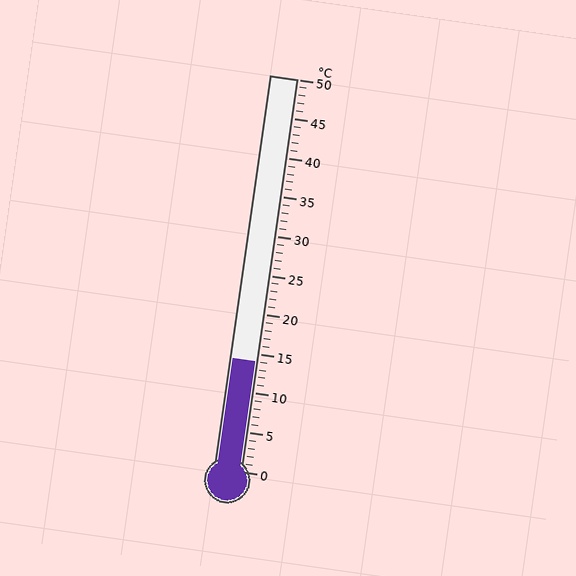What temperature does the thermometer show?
The thermometer shows approximately 14°C.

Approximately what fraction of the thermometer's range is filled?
The thermometer is filled to approximately 30% of its range.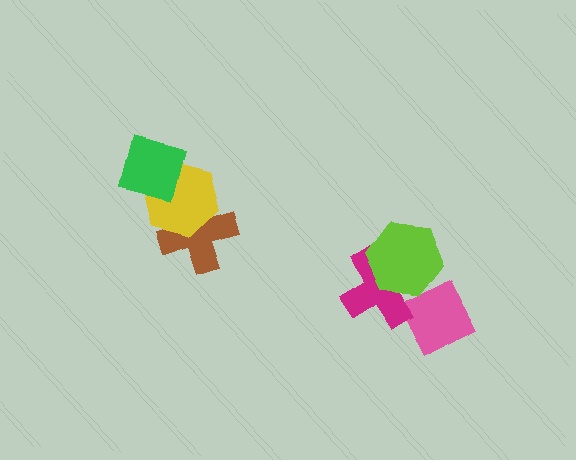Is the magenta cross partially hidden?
Yes, it is partially covered by another shape.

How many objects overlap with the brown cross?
1 object overlaps with the brown cross.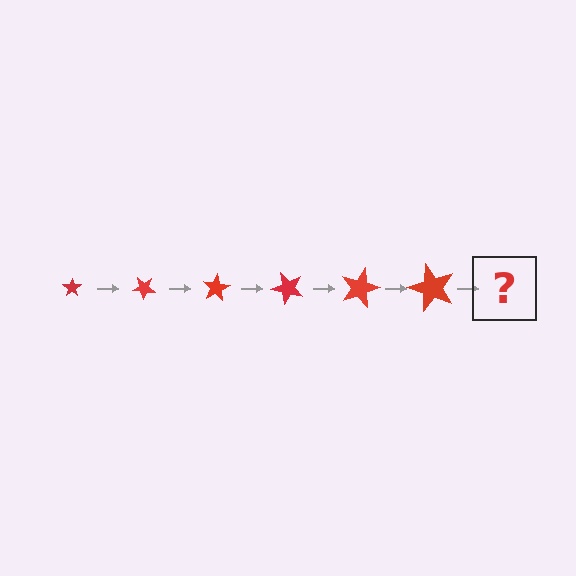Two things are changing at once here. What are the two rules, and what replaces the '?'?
The two rules are that the star grows larger each step and it rotates 40 degrees each step. The '?' should be a star, larger than the previous one and rotated 240 degrees from the start.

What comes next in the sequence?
The next element should be a star, larger than the previous one and rotated 240 degrees from the start.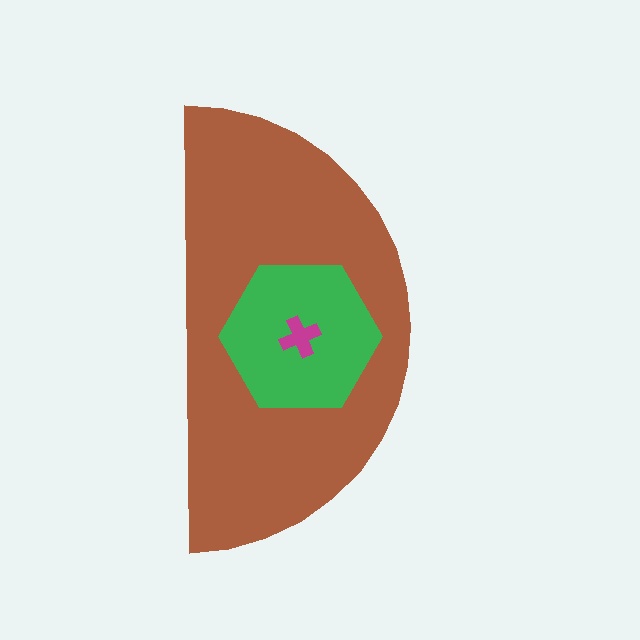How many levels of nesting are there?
3.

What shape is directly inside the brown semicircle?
The green hexagon.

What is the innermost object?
The magenta cross.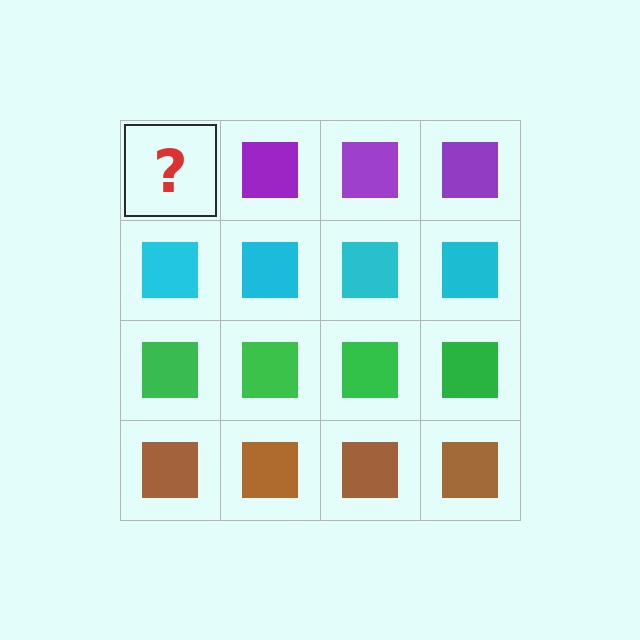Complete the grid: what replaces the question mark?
The question mark should be replaced with a purple square.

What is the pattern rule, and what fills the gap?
The rule is that each row has a consistent color. The gap should be filled with a purple square.